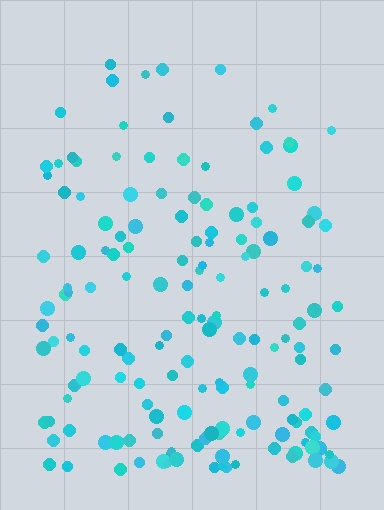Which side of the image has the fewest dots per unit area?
The top.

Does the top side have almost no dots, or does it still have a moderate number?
Still a moderate number, just noticeably fewer than the bottom.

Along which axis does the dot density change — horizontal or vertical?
Vertical.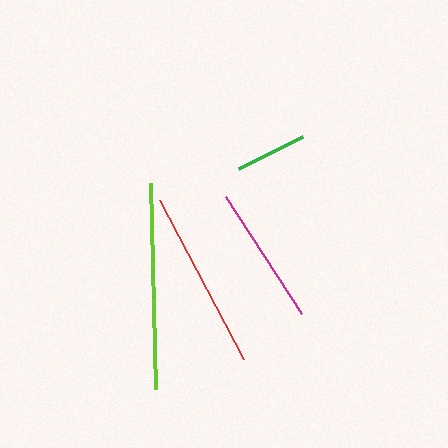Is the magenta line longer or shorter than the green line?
The magenta line is longer than the green line.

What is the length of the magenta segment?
The magenta segment is approximately 139 pixels long.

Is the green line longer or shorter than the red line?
The red line is longer than the green line.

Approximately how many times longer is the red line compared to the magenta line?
The red line is approximately 1.3 times the length of the magenta line.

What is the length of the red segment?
The red segment is approximately 180 pixels long.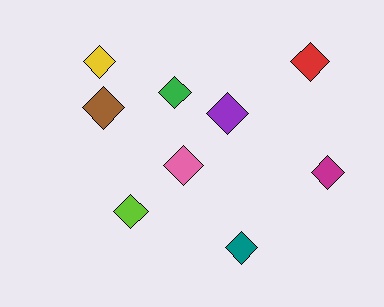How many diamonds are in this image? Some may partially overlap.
There are 9 diamonds.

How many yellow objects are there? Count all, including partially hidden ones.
There is 1 yellow object.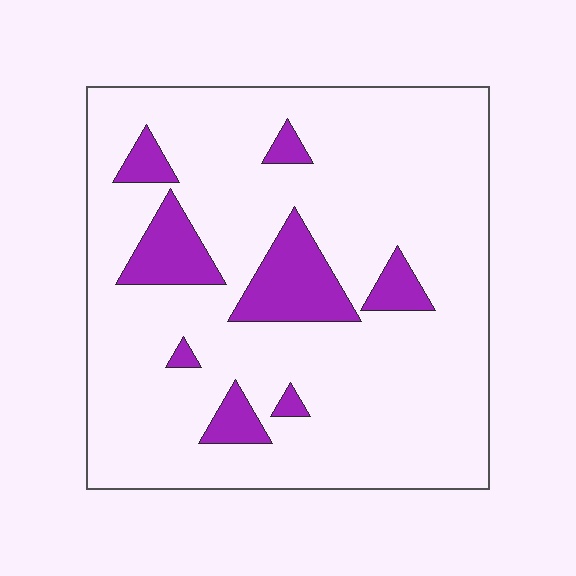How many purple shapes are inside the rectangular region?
8.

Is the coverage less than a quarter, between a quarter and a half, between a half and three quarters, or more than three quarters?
Less than a quarter.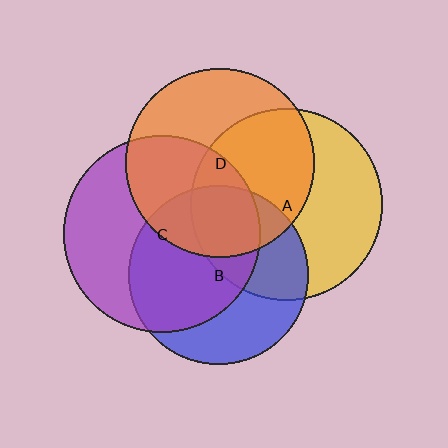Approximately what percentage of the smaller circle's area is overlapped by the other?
Approximately 25%.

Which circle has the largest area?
Circle C (purple).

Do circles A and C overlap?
Yes.